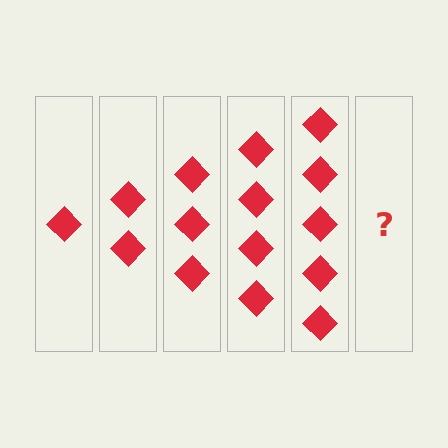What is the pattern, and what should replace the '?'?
The pattern is that each step adds one more diamond. The '?' should be 6 diamonds.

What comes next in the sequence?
The next element should be 6 diamonds.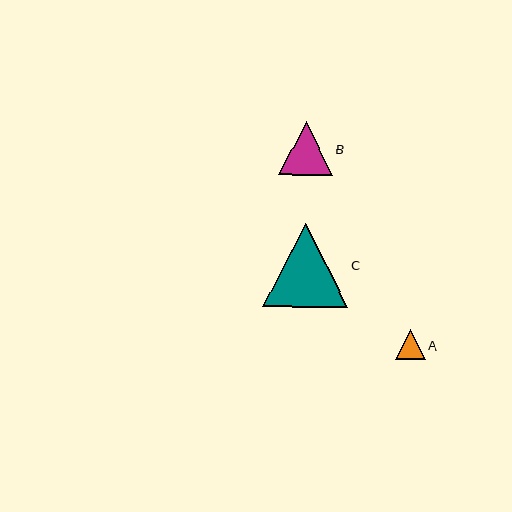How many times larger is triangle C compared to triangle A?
Triangle C is approximately 2.8 times the size of triangle A.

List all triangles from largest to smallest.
From largest to smallest: C, B, A.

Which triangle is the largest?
Triangle C is the largest with a size of approximately 84 pixels.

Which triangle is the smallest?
Triangle A is the smallest with a size of approximately 30 pixels.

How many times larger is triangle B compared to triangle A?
Triangle B is approximately 1.8 times the size of triangle A.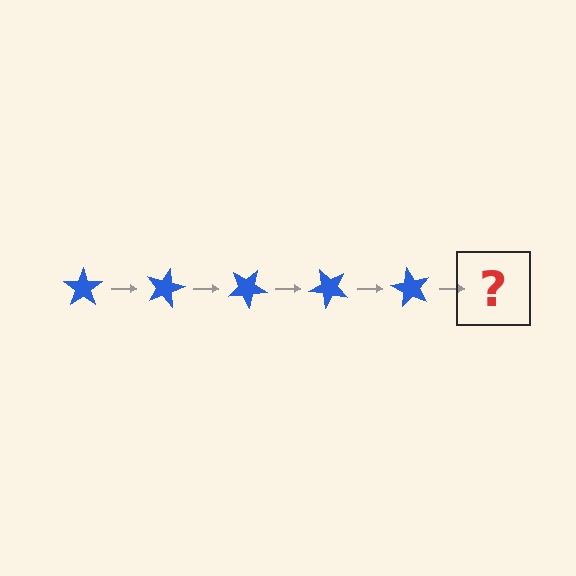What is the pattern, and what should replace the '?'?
The pattern is that the star rotates 15 degrees each step. The '?' should be a blue star rotated 75 degrees.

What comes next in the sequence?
The next element should be a blue star rotated 75 degrees.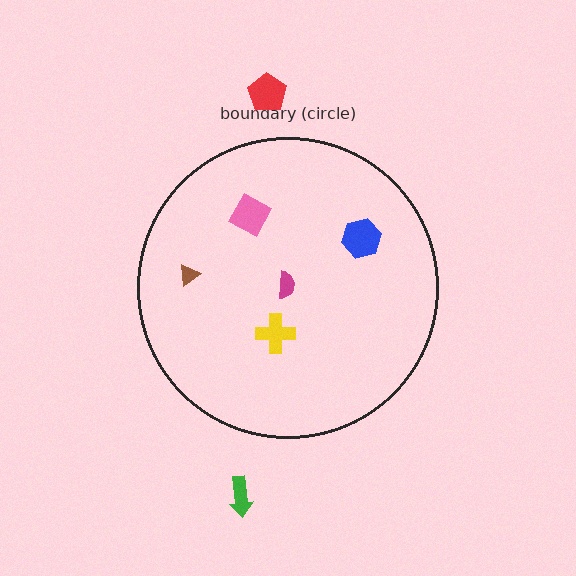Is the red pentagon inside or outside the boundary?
Outside.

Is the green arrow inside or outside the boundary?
Outside.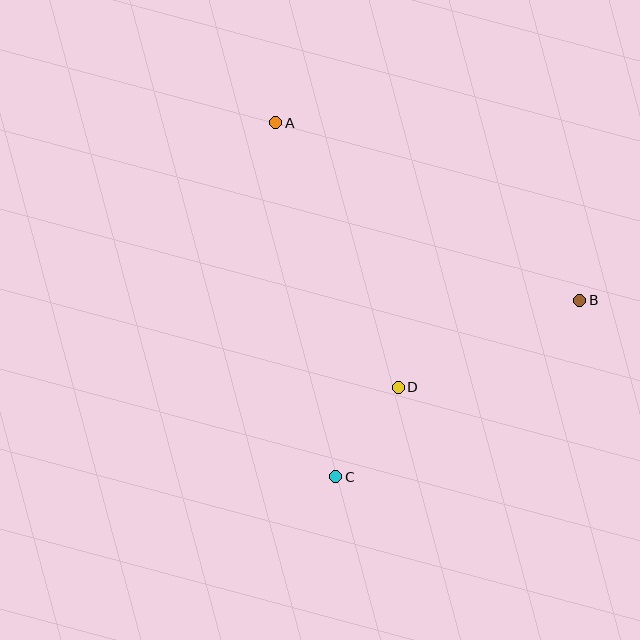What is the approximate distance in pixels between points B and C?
The distance between B and C is approximately 301 pixels.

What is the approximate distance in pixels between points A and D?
The distance between A and D is approximately 291 pixels.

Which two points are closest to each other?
Points C and D are closest to each other.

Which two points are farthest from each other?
Points A and C are farthest from each other.